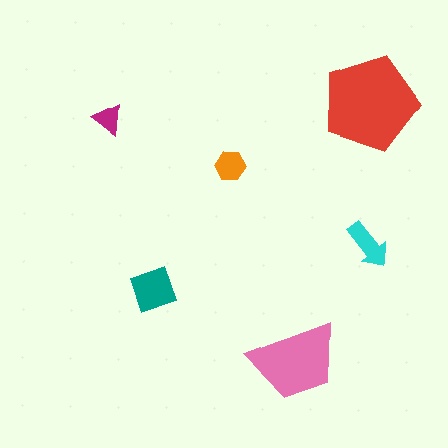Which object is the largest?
The red pentagon.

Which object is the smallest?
The magenta triangle.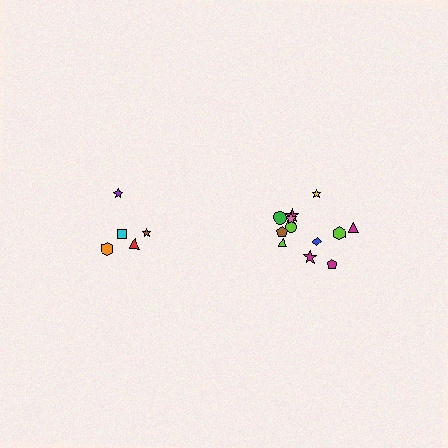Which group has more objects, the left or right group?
The right group.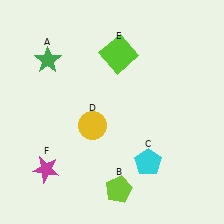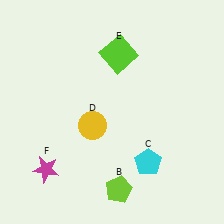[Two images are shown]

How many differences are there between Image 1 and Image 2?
There is 1 difference between the two images.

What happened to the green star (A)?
The green star (A) was removed in Image 2. It was in the top-left area of Image 1.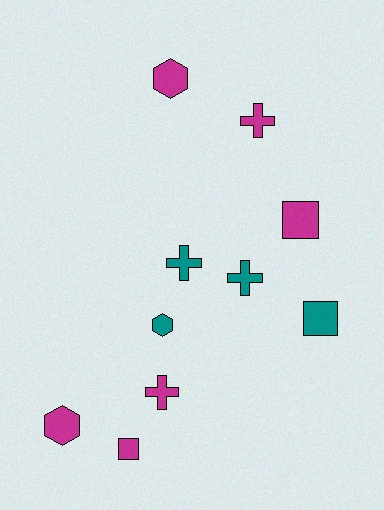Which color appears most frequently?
Magenta, with 6 objects.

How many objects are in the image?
There are 10 objects.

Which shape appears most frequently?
Cross, with 4 objects.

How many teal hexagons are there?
There is 1 teal hexagon.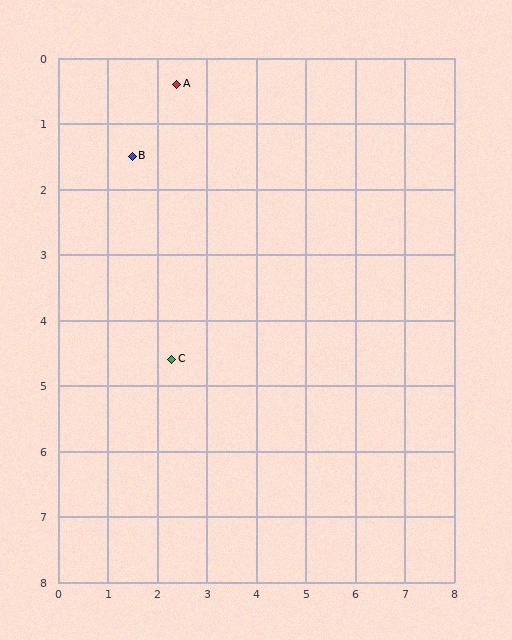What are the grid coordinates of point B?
Point B is at approximately (1.5, 1.5).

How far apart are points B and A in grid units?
Points B and A are about 1.4 grid units apart.